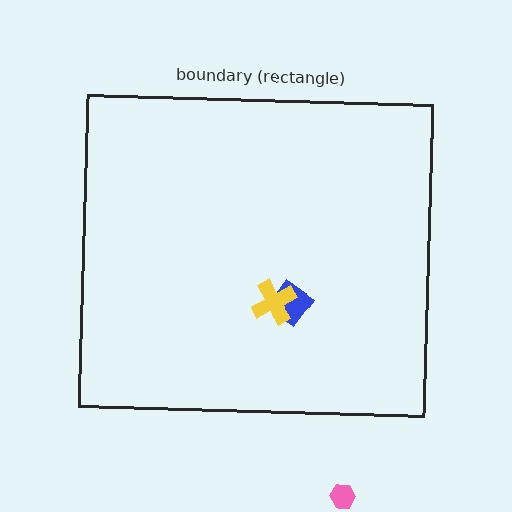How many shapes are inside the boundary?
2 inside, 1 outside.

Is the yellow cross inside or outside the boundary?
Inside.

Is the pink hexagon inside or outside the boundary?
Outside.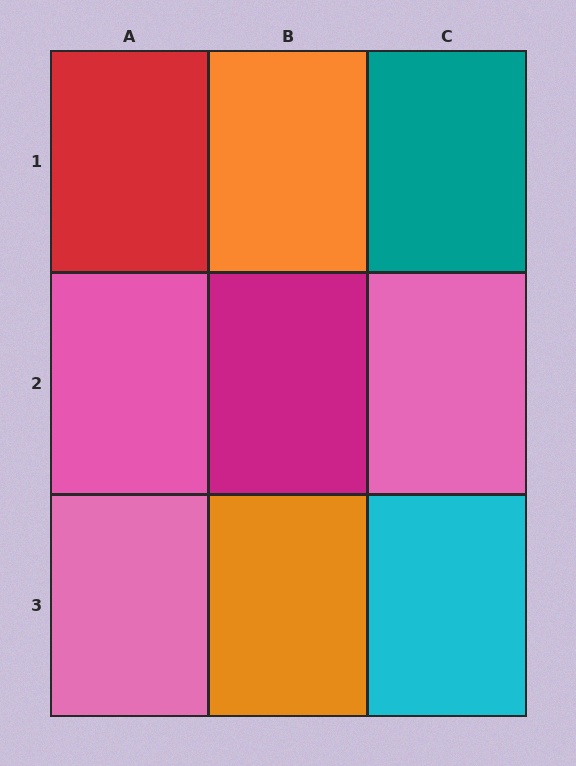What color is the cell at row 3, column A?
Pink.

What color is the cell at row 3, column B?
Orange.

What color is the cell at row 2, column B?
Magenta.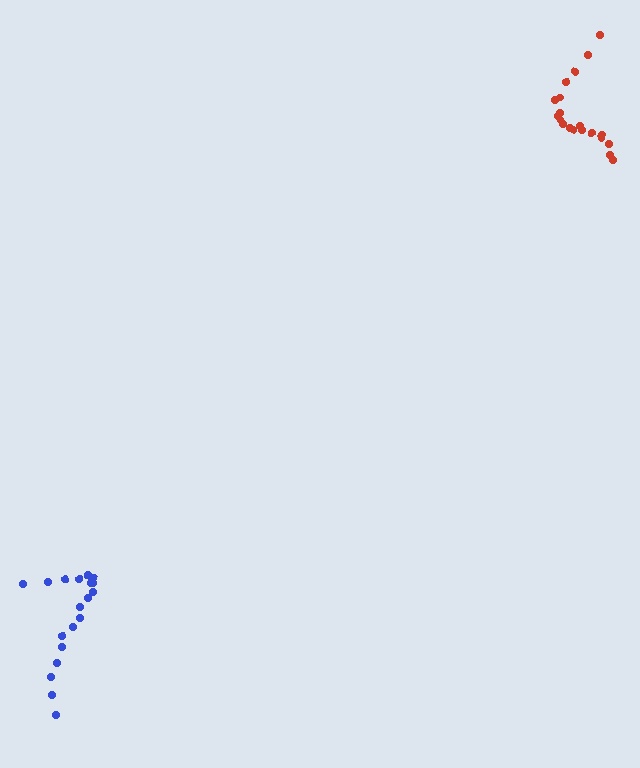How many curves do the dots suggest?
There are 2 distinct paths.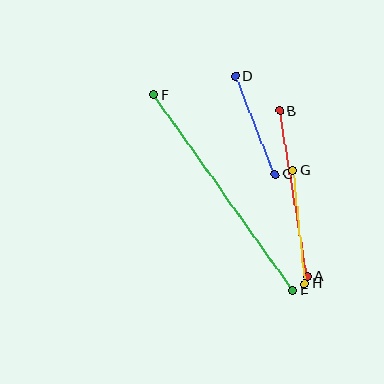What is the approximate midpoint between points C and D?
The midpoint is at approximately (255, 126) pixels.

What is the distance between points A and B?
The distance is approximately 168 pixels.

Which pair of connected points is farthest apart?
Points E and F are farthest apart.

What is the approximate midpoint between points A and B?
The midpoint is at approximately (293, 194) pixels.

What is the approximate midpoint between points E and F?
The midpoint is at approximately (223, 193) pixels.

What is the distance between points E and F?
The distance is approximately 240 pixels.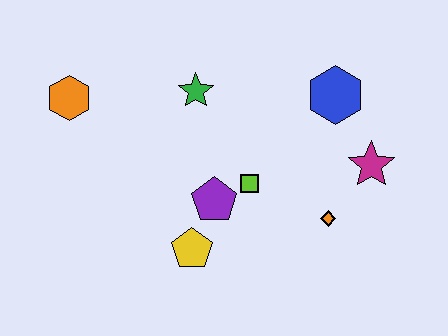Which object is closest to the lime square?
The purple pentagon is closest to the lime square.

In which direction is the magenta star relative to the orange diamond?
The magenta star is above the orange diamond.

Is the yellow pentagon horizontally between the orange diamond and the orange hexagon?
Yes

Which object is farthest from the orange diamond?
The orange hexagon is farthest from the orange diamond.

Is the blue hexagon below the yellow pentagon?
No